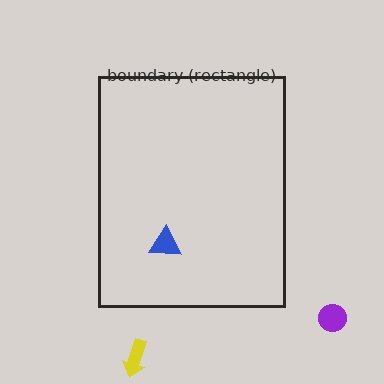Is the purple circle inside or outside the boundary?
Outside.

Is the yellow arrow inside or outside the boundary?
Outside.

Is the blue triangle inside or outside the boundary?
Inside.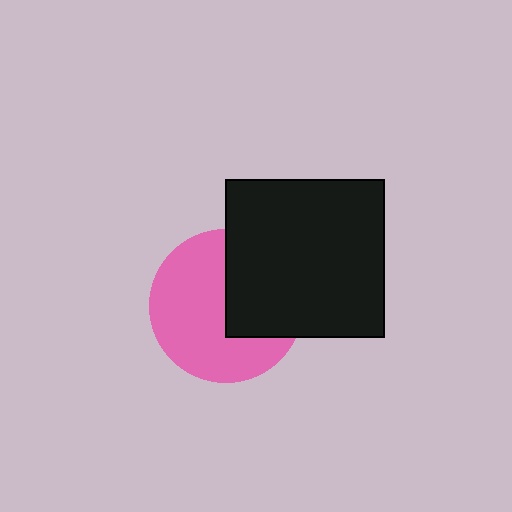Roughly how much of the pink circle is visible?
About half of it is visible (roughly 62%).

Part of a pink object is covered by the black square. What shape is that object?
It is a circle.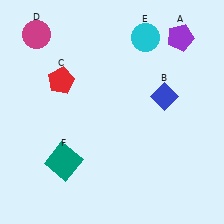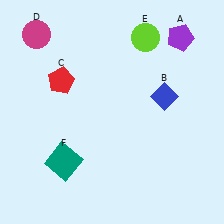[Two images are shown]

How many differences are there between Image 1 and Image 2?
There is 1 difference between the two images.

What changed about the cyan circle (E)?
In Image 1, E is cyan. In Image 2, it changed to lime.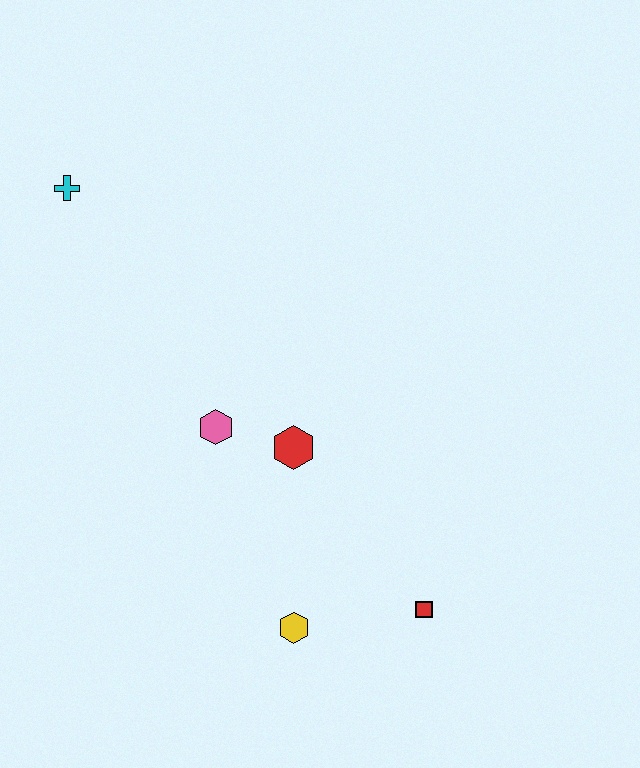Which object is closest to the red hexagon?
The pink hexagon is closest to the red hexagon.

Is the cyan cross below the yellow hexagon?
No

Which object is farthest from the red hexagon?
The cyan cross is farthest from the red hexagon.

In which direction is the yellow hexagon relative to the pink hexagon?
The yellow hexagon is below the pink hexagon.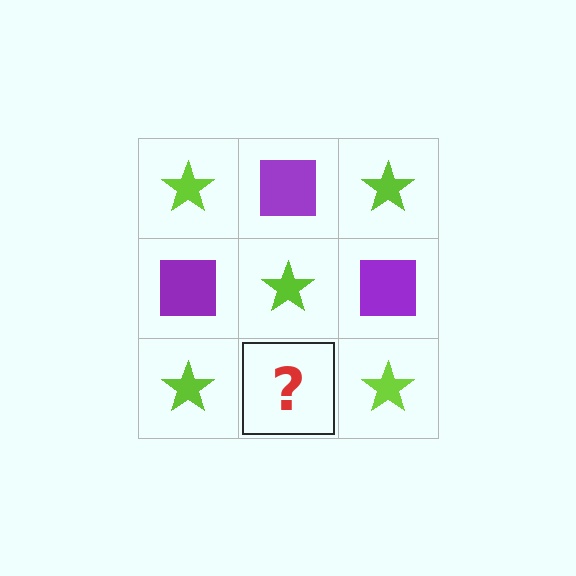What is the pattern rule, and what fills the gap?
The rule is that it alternates lime star and purple square in a checkerboard pattern. The gap should be filled with a purple square.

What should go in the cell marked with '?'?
The missing cell should contain a purple square.